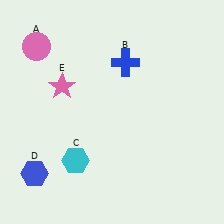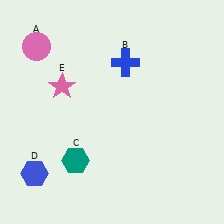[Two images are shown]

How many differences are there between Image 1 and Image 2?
There is 1 difference between the two images.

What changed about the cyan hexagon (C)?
In Image 1, C is cyan. In Image 2, it changed to teal.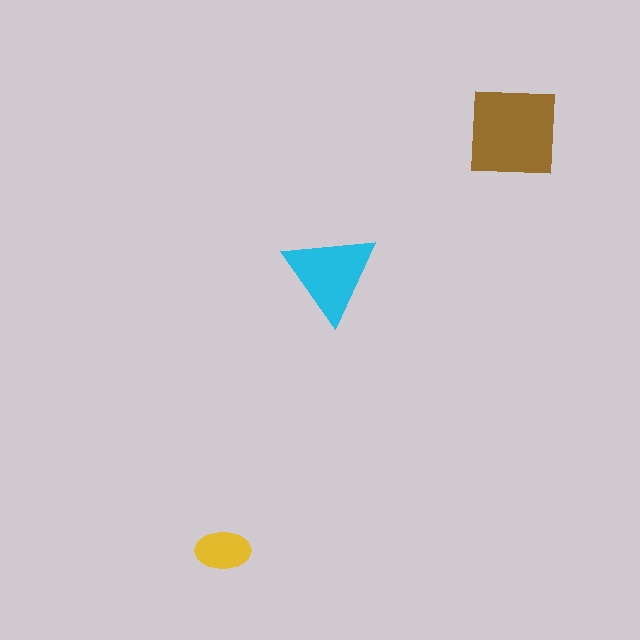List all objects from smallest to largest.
The yellow ellipse, the cyan triangle, the brown square.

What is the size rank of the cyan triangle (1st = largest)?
2nd.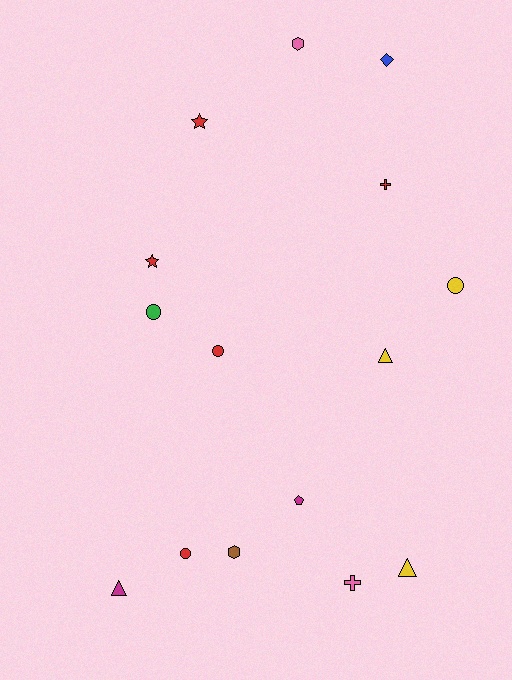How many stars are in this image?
There are 2 stars.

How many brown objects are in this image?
There is 1 brown object.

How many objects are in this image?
There are 15 objects.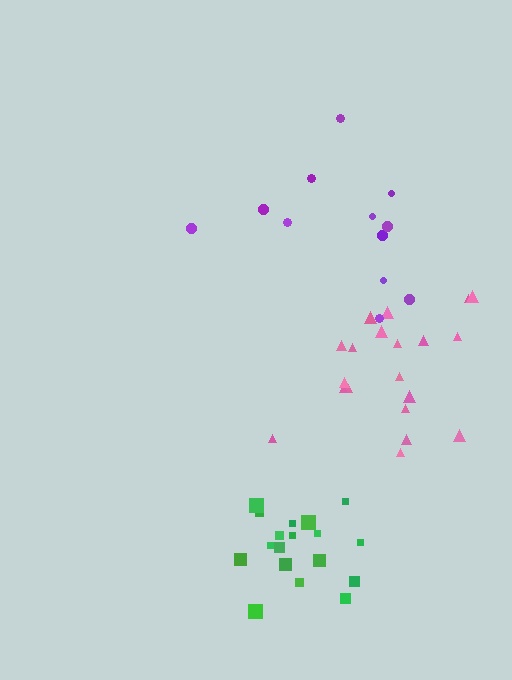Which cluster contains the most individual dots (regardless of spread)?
Pink (20).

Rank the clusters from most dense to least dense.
green, pink, purple.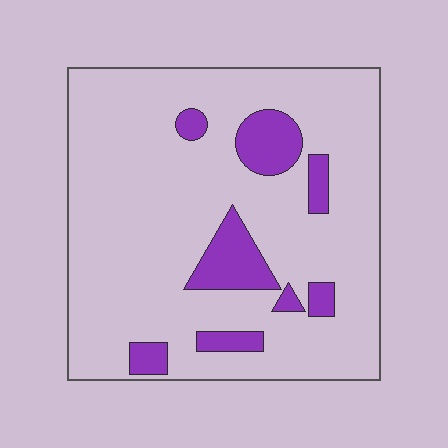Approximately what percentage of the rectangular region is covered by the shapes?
Approximately 15%.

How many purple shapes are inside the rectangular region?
8.